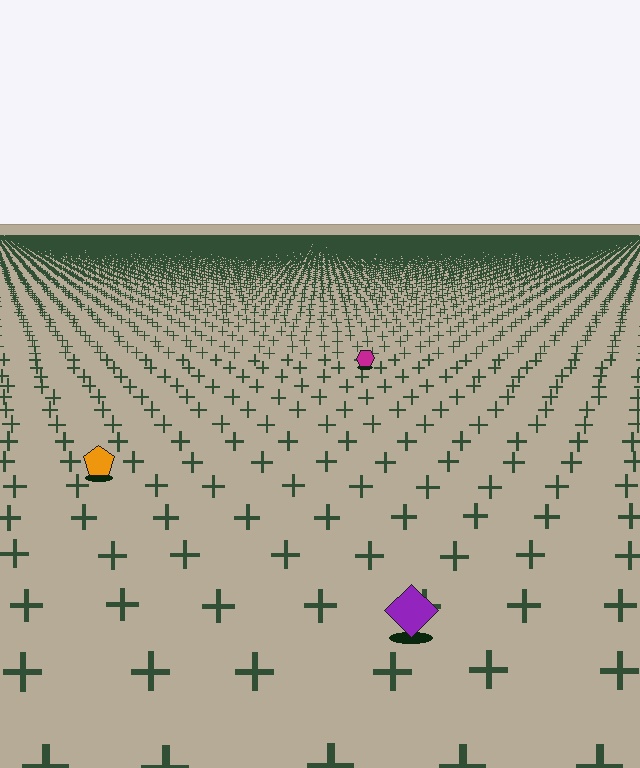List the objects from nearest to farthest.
From nearest to farthest: the purple diamond, the orange pentagon, the magenta hexagon.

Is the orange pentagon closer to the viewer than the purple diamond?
No. The purple diamond is closer — you can tell from the texture gradient: the ground texture is coarser near it.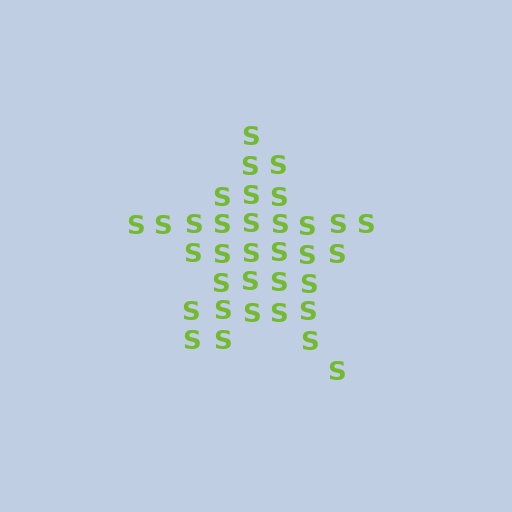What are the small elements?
The small elements are letter S's.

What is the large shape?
The large shape is a star.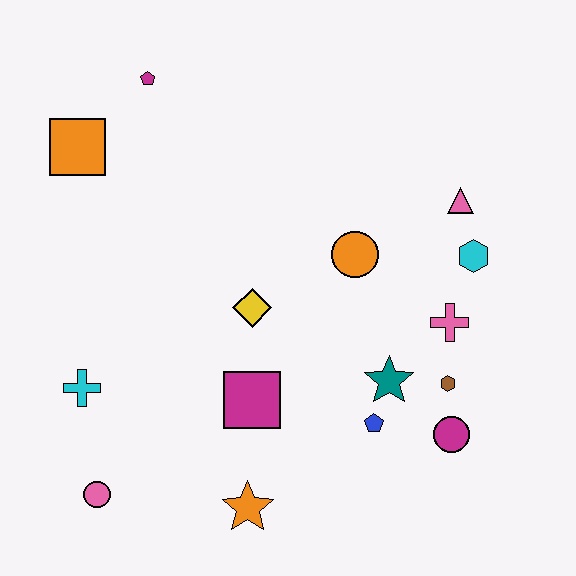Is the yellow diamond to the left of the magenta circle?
Yes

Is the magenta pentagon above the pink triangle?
Yes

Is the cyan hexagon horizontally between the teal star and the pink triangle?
No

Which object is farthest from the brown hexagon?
The orange square is farthest from the brown hexagon.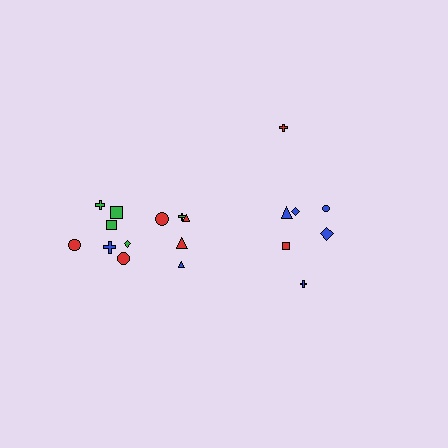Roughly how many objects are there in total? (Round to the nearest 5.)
Roughly 20 objects in total.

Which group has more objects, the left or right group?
The left group.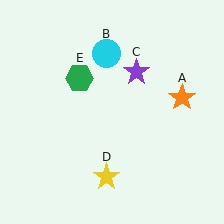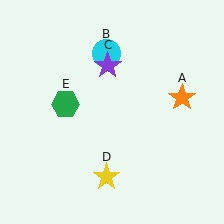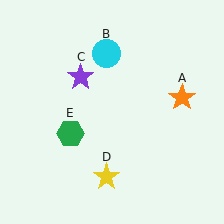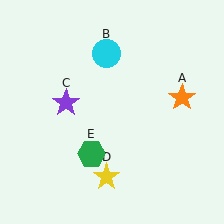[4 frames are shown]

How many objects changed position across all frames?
2 objects changed position: purple star (object C), green hexagon (object E).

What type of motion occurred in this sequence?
The purple star (object C), green hexagon (object E) rotated counterclockwise around the center of the scene.